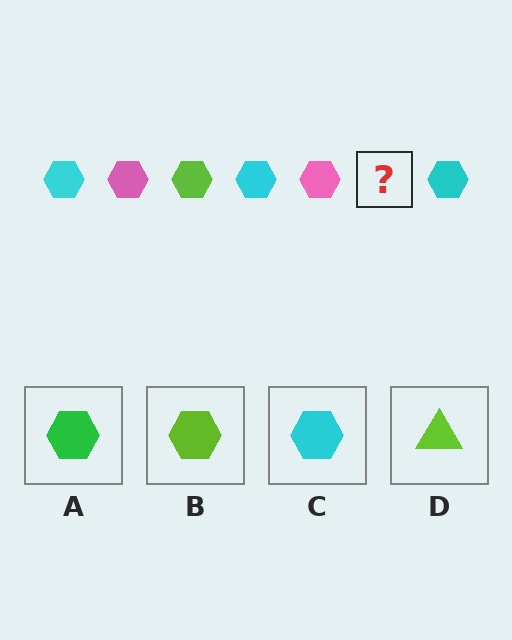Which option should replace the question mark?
Option B.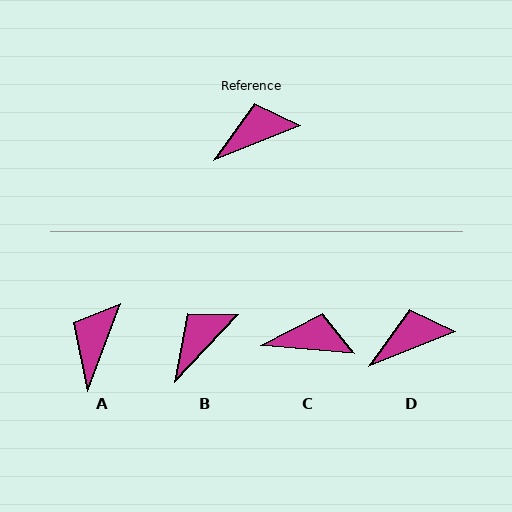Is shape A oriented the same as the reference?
No, it is off by about 48 degrees.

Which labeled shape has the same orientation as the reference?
D.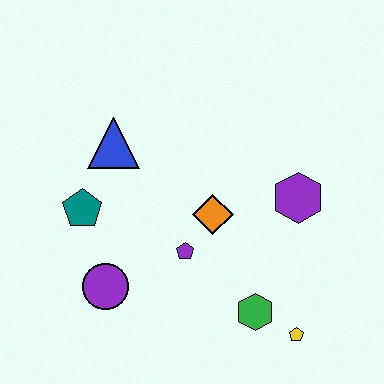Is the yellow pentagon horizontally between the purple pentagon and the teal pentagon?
No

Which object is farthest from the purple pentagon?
The yellow pentagon is farthest from the purple pentagon.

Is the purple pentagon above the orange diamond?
No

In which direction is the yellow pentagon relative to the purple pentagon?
The yellow pentagon is to the right of the purple pentagon.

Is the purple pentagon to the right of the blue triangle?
Yes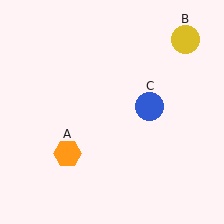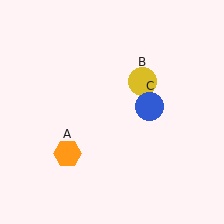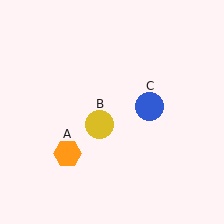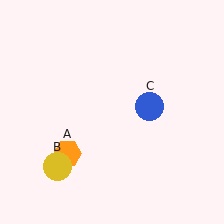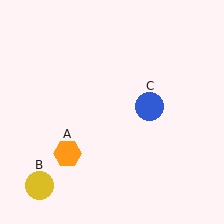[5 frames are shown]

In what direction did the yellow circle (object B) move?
The yellow circle (object B) moved down and to the left.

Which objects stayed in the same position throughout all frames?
Orange hexagon (object A) and blue circle (object C) remained stationary.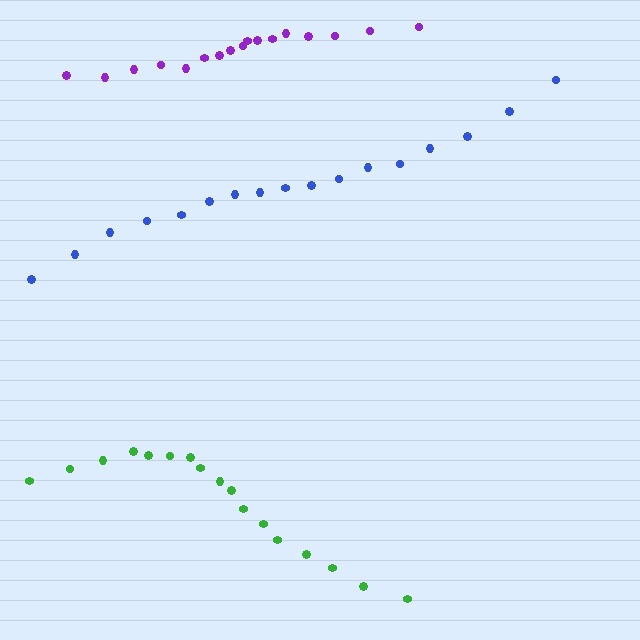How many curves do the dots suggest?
There are 3 distinct paths.